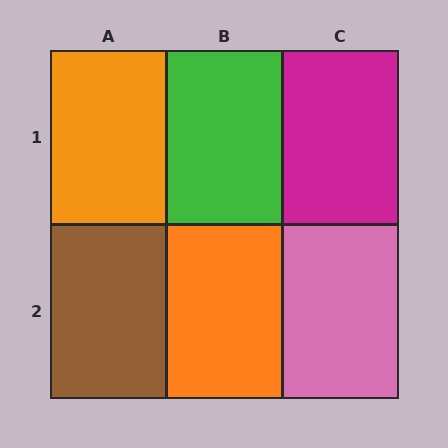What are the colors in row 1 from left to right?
Orange, green, magenta.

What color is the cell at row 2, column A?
Brown.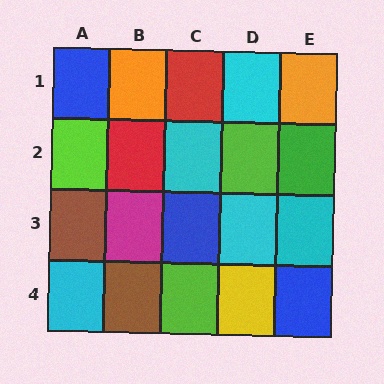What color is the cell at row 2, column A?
Lime.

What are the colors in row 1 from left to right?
Blue, orange, red, cyan, orange.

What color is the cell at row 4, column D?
Yellow.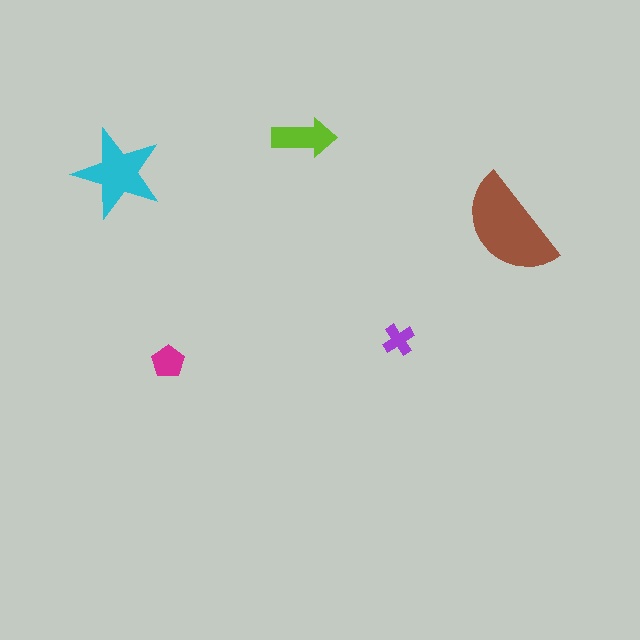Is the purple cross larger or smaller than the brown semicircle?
Smaller.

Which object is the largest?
The brown semicircle.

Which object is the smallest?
The purple cross.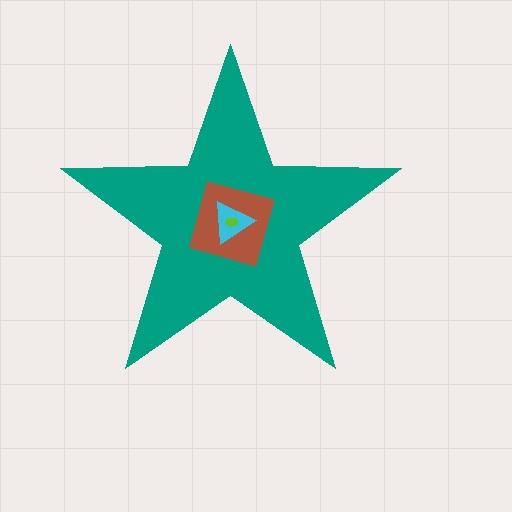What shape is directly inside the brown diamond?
The cyan triangle.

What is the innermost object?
The lime ellipse.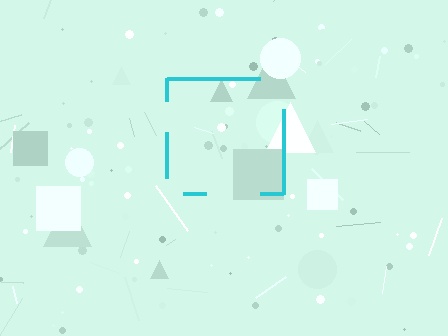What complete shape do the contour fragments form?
The contour fragments form a square.